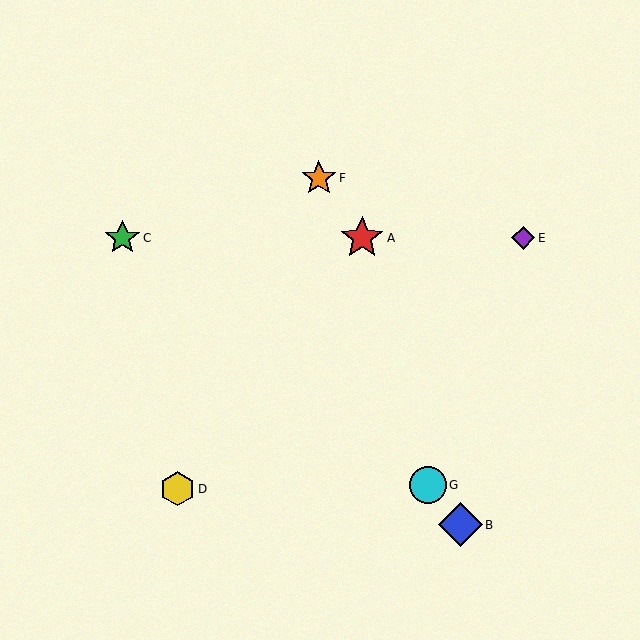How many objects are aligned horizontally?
3 objects (A, C, E) are aligned horizontally.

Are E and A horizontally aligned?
Yes, both are at y≈238.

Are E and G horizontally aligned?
No, E is at y≈238 and G is at y≈485.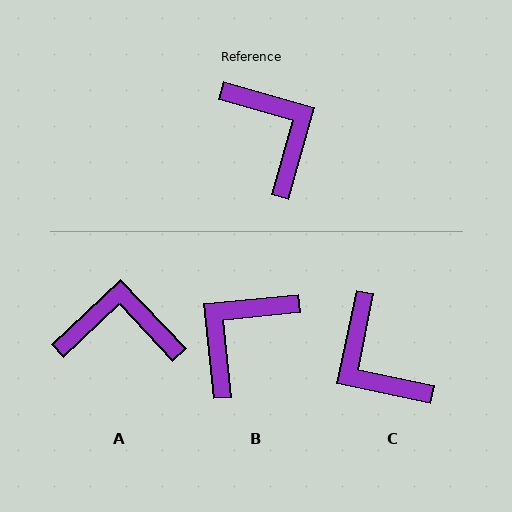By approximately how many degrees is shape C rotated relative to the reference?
Approximately 176 degrees clockwise.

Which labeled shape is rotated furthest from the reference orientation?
C, about 176 degrees away.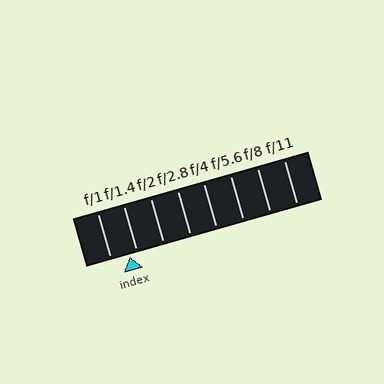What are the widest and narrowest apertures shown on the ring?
The widest aperture shown is f/1 and the narrowest is f/11.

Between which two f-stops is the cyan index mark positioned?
The index mark is between f/1 and f/1.4.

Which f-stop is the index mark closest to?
The index mark is closest to f/1.4.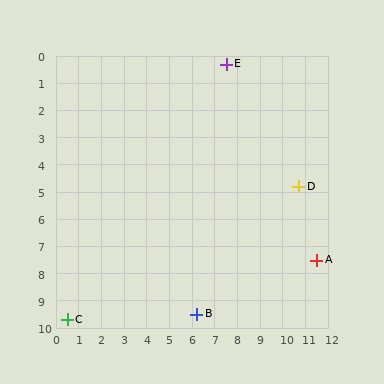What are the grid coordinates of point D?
Point D is at approximately (10.7, 4.8).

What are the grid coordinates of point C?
Point C is at approximately (0.5, 9.7).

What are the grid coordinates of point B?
Point B is at approximately (6.2, 9.5).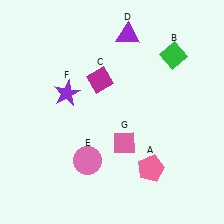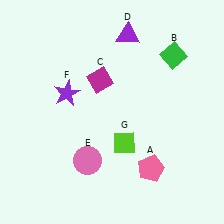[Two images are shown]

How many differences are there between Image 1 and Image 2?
There is 1 difference between the two images.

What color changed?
The diamond (G) changed from pink in Image 1 to lime in Image 2.